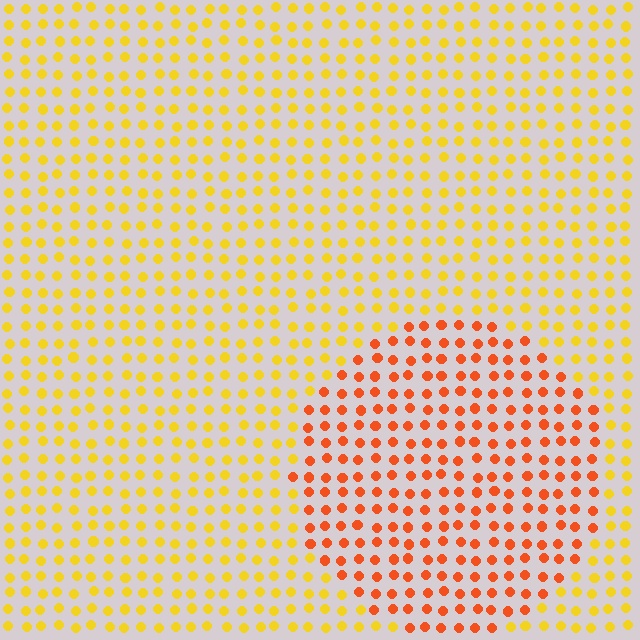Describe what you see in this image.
The image is filled with small yellow elements in a uniform arrangement. A circle-shaped region is visible where the elements are tinted to a slightly different hue, forming a subtle color boundary.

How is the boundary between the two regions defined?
The boundary is defined purely by a slight shift in hue (about 37 degrees). Spacing, size, and orientation are identical on both sides.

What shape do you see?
I see a circle.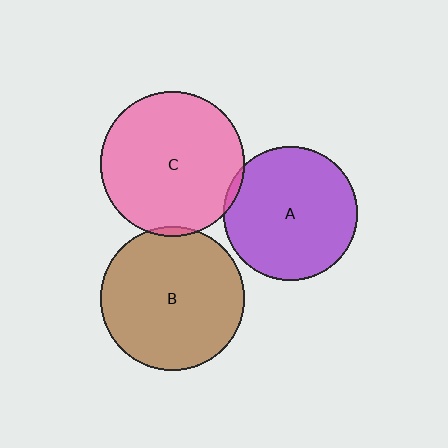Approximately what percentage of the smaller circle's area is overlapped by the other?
Approximately 5%.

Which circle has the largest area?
Circle C (pink).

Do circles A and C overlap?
Yes.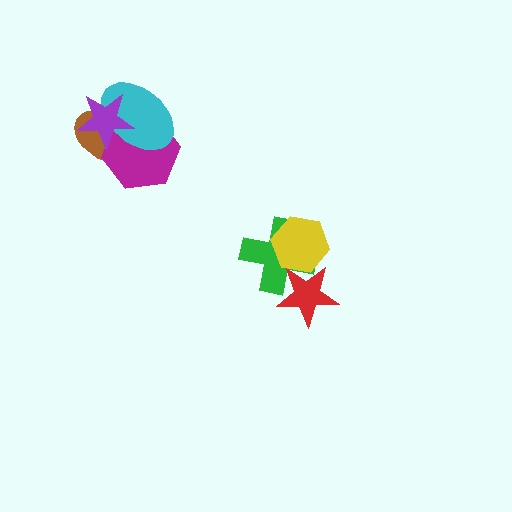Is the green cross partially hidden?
Yes, it is partially covered by another shape.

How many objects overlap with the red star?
2 objects overlap with the red star.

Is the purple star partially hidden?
No, no other shape covers it.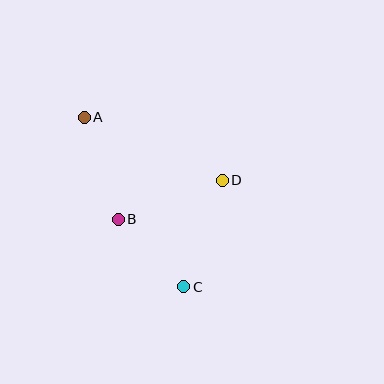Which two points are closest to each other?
Points B and C are closest to each other.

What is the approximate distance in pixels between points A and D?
The distance between A and D is approximately 151 pixels.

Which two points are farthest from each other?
Points A and C are farthest from each other.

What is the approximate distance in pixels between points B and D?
The distance between B and D is approximately 111 pixels.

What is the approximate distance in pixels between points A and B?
The distance between A and B is approximately 107 pixels.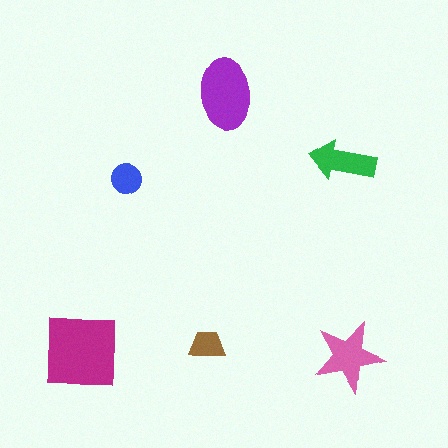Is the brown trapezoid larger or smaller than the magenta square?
Smaller.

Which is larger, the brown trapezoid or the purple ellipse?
The purple ellipse.